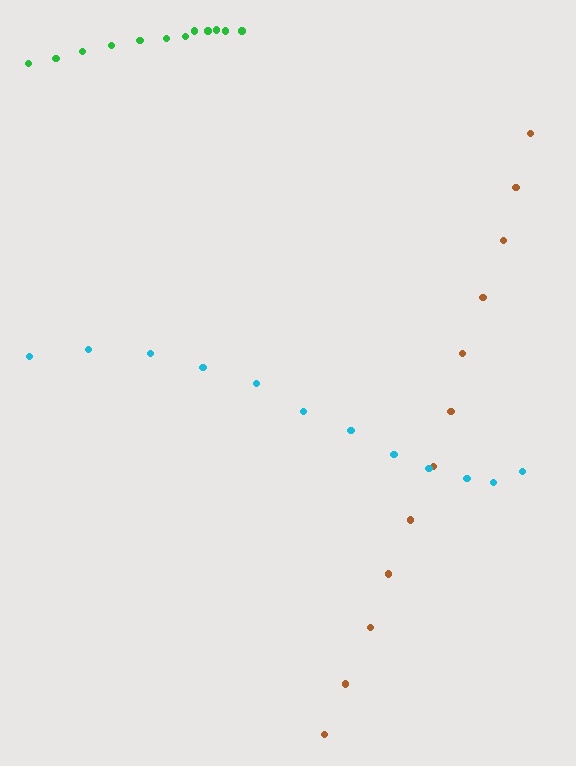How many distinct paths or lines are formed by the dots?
There are 3 distinct paths.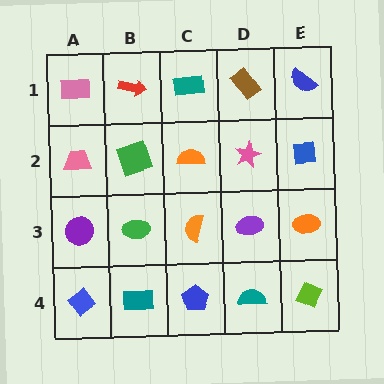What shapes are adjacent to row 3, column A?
A pink trapezoid (row 2, column A), a blue diamond (row 4, column A), a green ellipse (row 3, column B).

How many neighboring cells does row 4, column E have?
2.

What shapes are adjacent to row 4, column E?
An orange ellipse (row 3, column E), a teal semicircle (row 4, column D).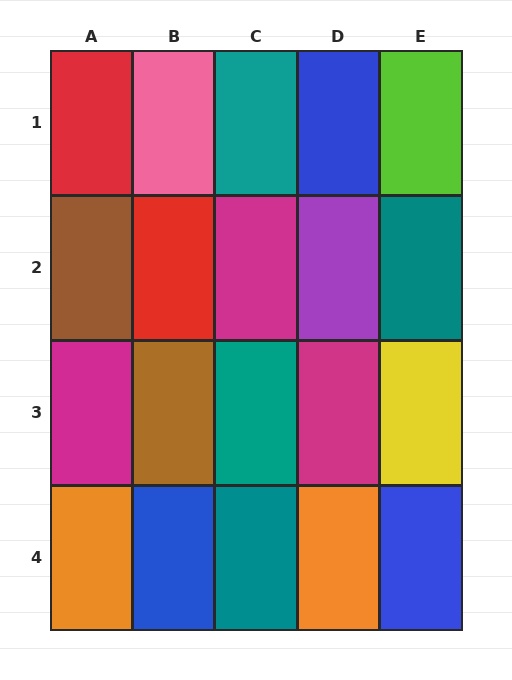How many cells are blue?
3 cells are blue.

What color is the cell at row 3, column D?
Magenta.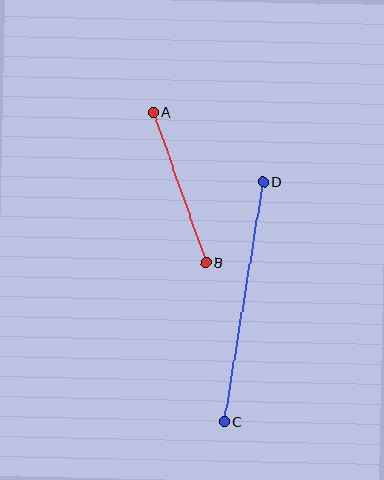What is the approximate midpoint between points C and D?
The midpoint is at approximately (244, 302) pixels.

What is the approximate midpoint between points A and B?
The midpoint is at approximately (179, 188) pixels.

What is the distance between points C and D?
The distance is approximately 243 pixels.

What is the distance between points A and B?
The distance is approximately 159 pixels.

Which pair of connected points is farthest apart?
Points C and D are farthest apart.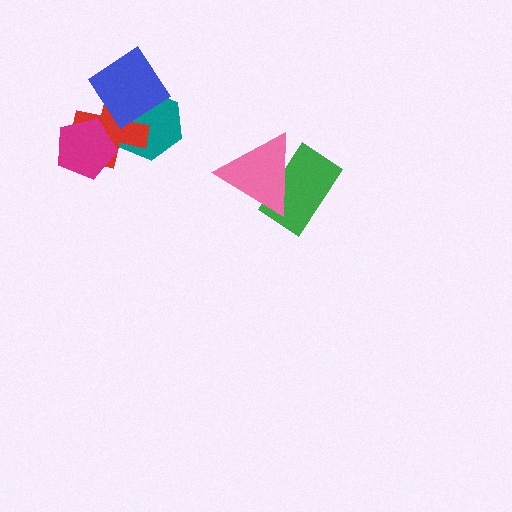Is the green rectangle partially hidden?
Yes, it is partially covered by another shape.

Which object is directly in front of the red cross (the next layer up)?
The blue diamond is directly in front of the red cross.